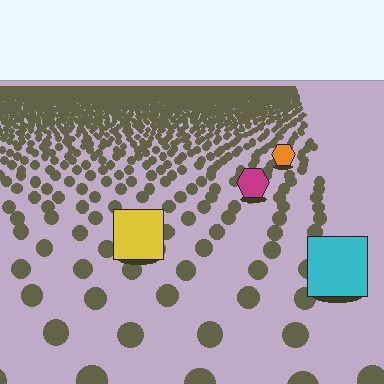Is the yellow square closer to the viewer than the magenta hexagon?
Yes. The yellow square is closer — you can tell from the texture gradient: the ground texture is coarser near it.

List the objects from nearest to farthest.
From nearest to farthest: the cyan square, the yellow square, the magenta hexagon, the orange hexagon.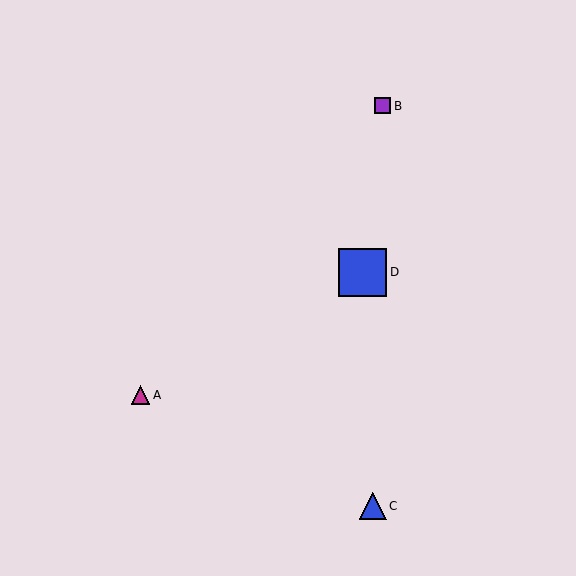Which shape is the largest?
The blue square (labeled D) is the largest.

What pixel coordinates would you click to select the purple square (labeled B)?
Click at (383, 106) to select the purple square B.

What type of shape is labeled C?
Shape C is a blue triangle.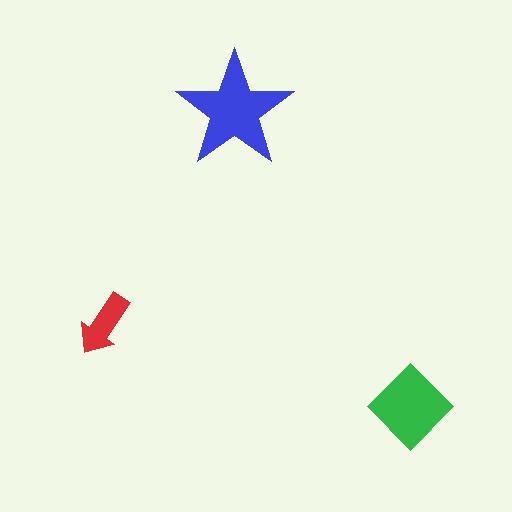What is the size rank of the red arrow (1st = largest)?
3rd.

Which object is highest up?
The blue star is topmost.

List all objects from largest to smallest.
The blue star, the green diamond, the red arrow.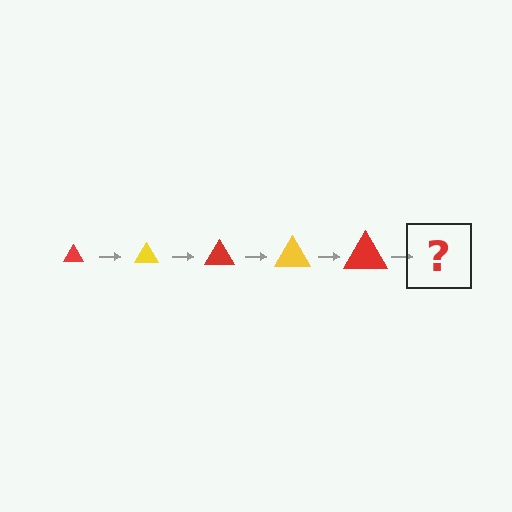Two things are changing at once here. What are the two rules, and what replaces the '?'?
The two rules are that the triangle grows larger each step and the color cycles through red and yellow. The '?' should be a yellow triangle, larger than the previous one.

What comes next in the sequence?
The next element should be a yellow triangle, larger than the previous one.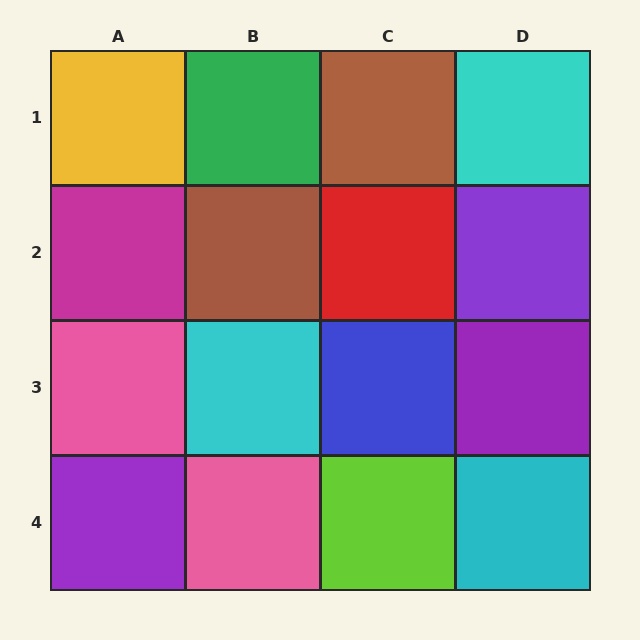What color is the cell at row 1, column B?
Green.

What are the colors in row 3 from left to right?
Pink, cyan, blue, purple.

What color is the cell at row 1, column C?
Brown.